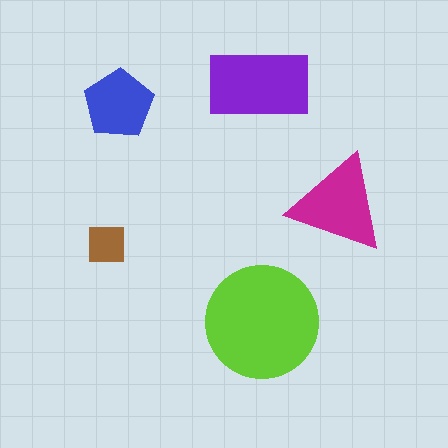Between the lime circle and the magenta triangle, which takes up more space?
The lime circle.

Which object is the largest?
The lime circle.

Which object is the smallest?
The brown square.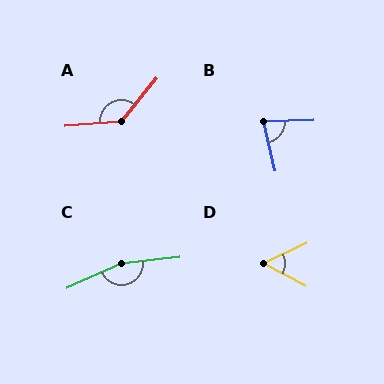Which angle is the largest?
C, at approximately 162 degrees.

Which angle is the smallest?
D, at approximately 53 degrees.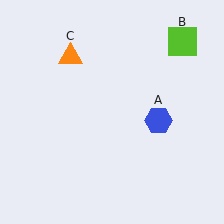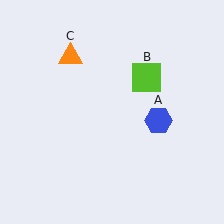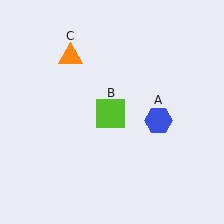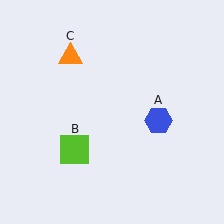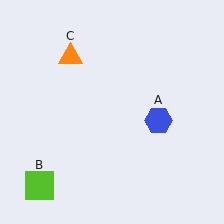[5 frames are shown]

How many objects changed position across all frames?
1 object changed position: lime square (object B).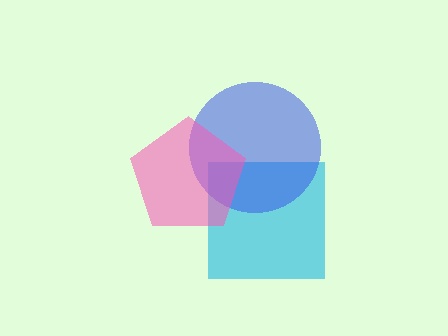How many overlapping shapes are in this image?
There are 3 overlapping shapes in the image.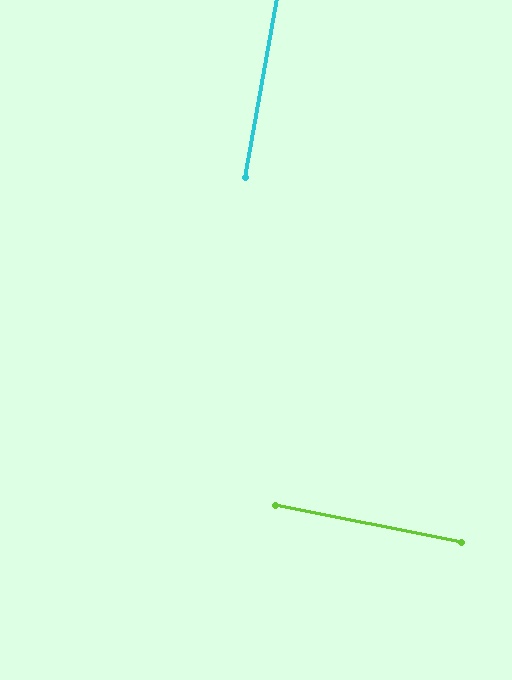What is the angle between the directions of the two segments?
Approximately 89 degrees.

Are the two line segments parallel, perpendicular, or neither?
Perpendicular — they meet at approximately 89°.